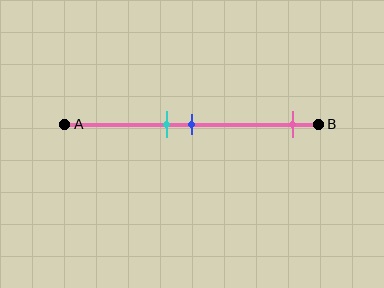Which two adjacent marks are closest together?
The cyan and blue marks are the closest adjacent pair.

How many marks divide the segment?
There are 3 marks dividing the segment.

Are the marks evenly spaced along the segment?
No, the marks are not evenly spaced.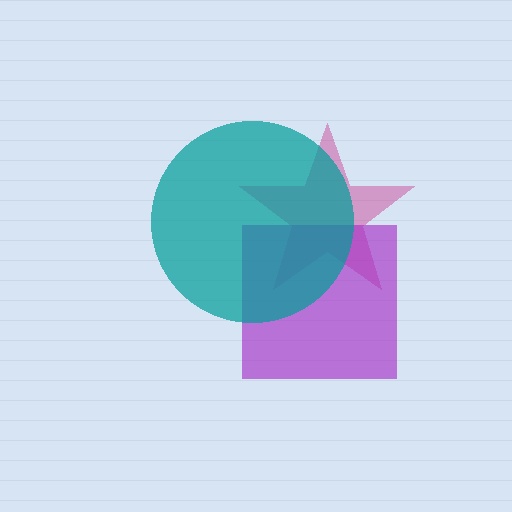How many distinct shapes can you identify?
There are 3 distinct shapes: a magenta star, a purple square, a teal circle.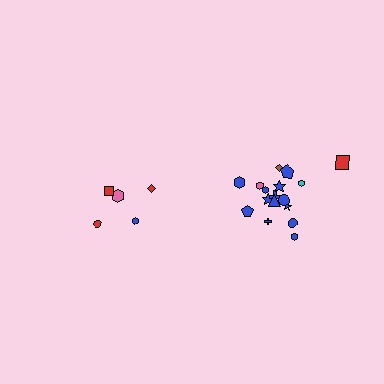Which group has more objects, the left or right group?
The right group.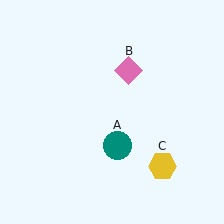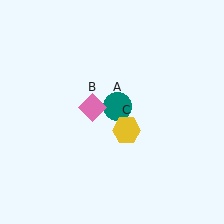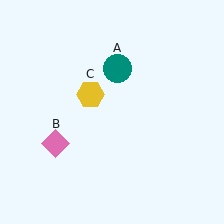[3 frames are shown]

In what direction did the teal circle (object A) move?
The teal circle (object A) moved up.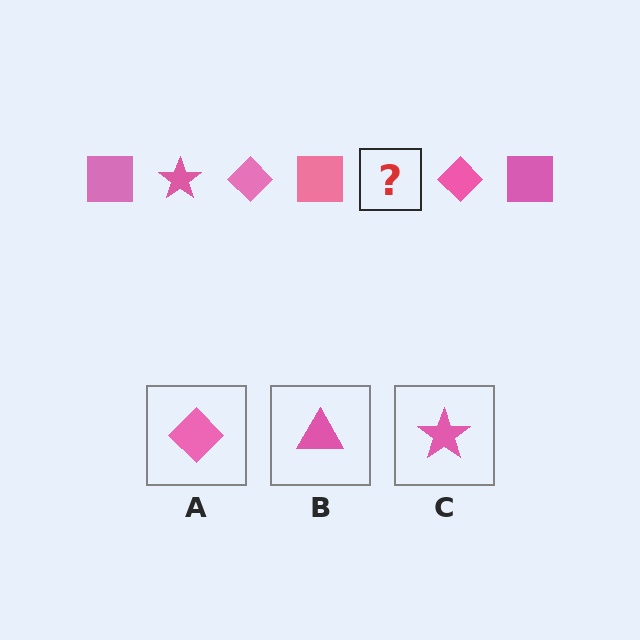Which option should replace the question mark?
Option C.